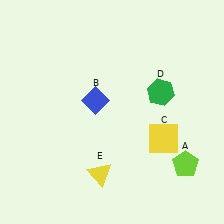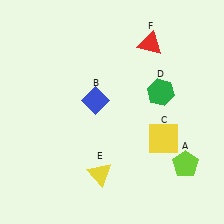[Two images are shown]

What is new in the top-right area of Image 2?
A red triangle (F) was added in the top-right area of Image 2.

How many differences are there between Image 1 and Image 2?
There is 1 difference between the two images.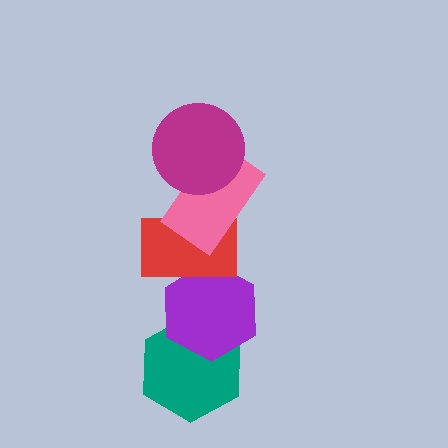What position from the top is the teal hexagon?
The teal hexagon is 5th from the top.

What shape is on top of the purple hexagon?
The red rectangle is on top of the purple hexagon.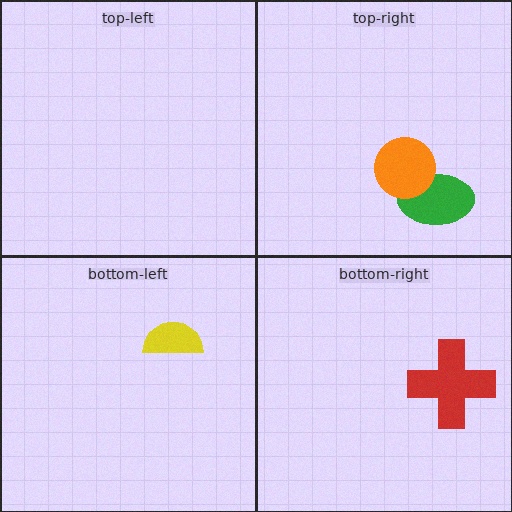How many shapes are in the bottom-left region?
1.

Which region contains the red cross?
The bottom-right region.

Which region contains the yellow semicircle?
The bottom-left region.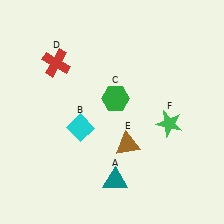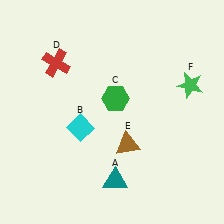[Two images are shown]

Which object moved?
The green star (F) moved up.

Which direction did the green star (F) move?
The green star (F) moved up.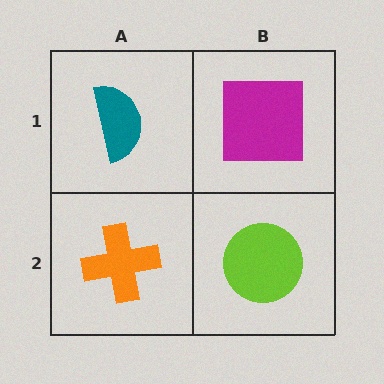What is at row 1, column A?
A teal semicircle.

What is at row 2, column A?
An orange cross.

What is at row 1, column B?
A magenta square.